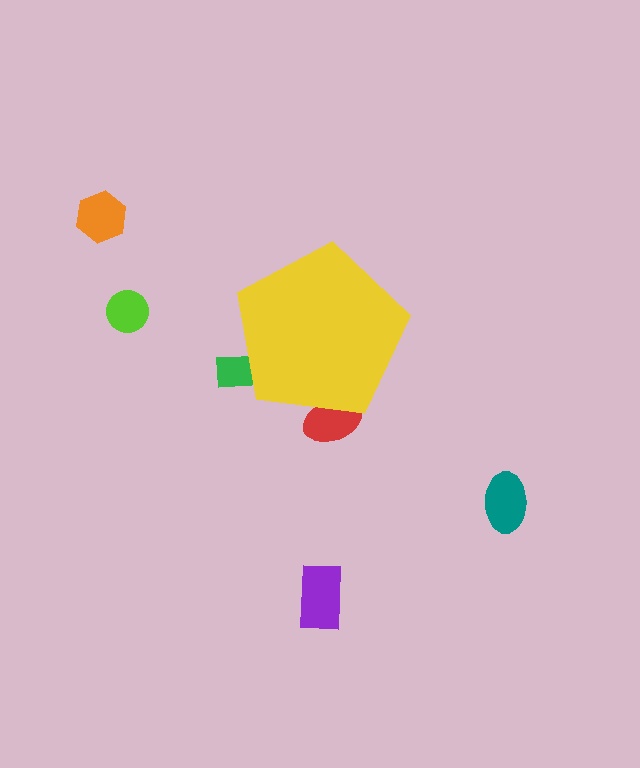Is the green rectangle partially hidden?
Yes, the green rectangle is partially hidden behind the yellow pentagon.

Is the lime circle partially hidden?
No, the lime circle is fully visible.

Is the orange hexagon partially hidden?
No, the orange hexagon is fully visible.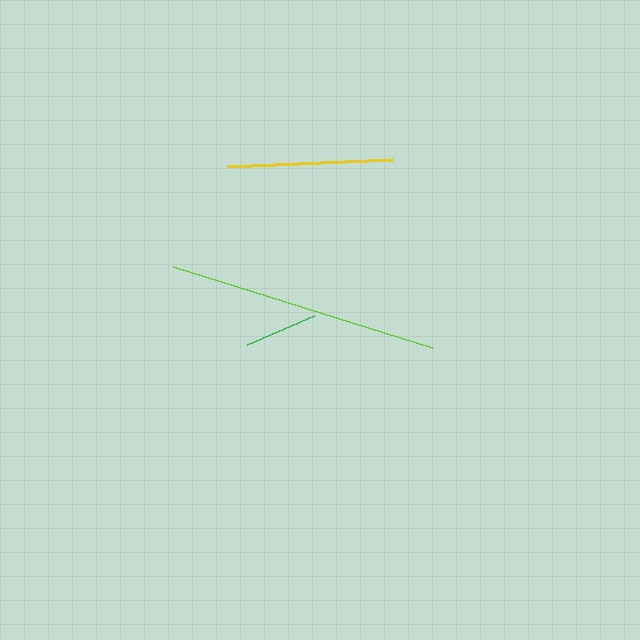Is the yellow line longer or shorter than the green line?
The yellow line is longer than the green line.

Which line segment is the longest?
The lime line is the longest at approximately 272 pixels.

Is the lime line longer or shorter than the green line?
The lime line is longer than the green line.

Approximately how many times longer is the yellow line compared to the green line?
The yellow line is approximately 2.3 times the length of the green line.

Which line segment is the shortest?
The green line is the shortest at approximately 73 pixels.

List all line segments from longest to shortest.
From longest to shortest: lime, yellow, green.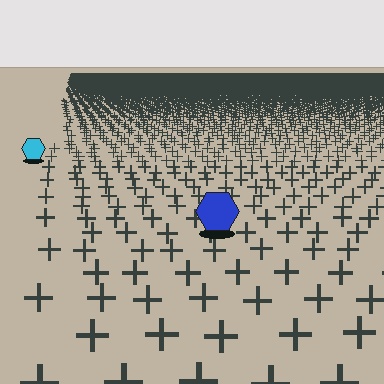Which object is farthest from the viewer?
The cyan hexagon is farthest from the viewer. It appears smaller and the ground texture around it is denser.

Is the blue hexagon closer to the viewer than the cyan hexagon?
Yes. The blue hexagon is closer — you can tell from the texture gradient: the ground texture is coarser near it.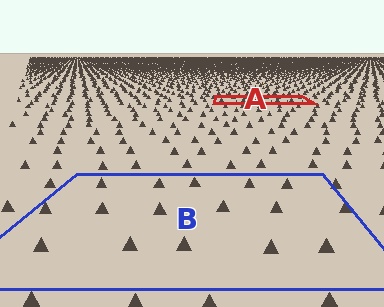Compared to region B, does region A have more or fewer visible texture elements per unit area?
Region A has more texture elements per unit area — they are packed more densely because it is farther away.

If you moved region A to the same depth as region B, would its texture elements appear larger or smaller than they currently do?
They would appear larger. At a closer depth, the same texture elements are projected at a bigger on-screen size.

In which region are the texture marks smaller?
The texture marks are smaller in region A, because it is farther away.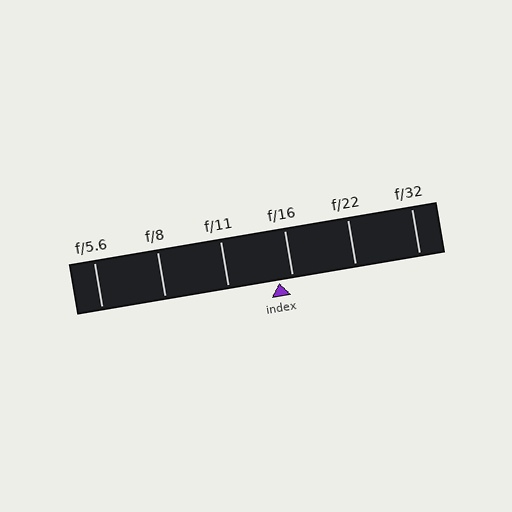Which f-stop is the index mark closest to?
The index mark is closest to f/16.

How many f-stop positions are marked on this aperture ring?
There are 6 f-stop positions marked.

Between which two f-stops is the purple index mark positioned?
The index mark is between f/11 and f/16.